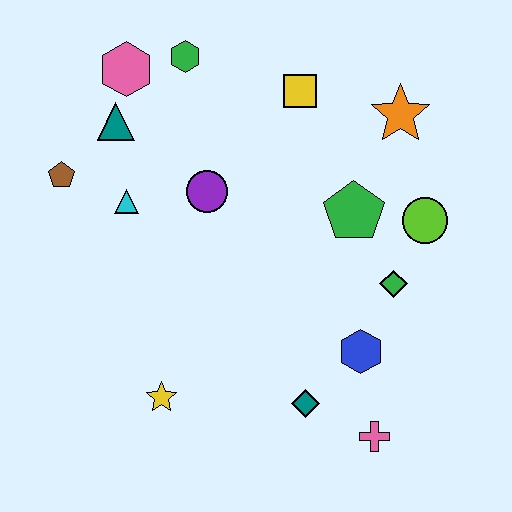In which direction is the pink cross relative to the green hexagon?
The pink cross is below the green hexagon.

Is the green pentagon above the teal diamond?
Yes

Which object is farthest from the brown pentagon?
The pink cross is farthest from the brown pentagon.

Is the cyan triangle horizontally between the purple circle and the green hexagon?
No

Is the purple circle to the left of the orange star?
Yes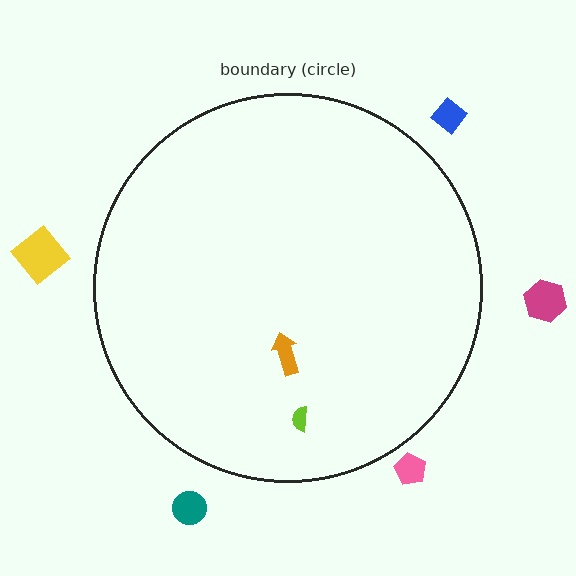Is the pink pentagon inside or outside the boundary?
Outside.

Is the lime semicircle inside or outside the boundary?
Inside.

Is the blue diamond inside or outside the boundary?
Outside.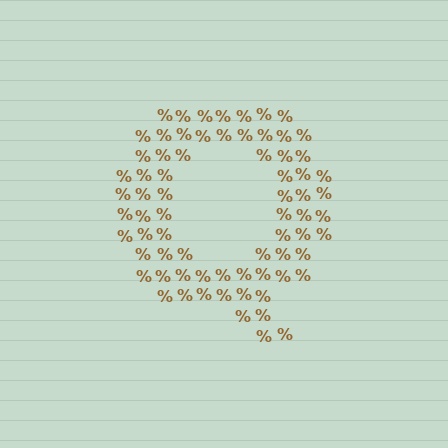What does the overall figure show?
The overall figure shows the letter Q.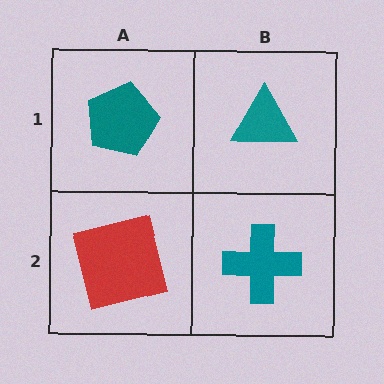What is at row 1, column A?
A teal pentagon.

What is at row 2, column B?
A teal cross.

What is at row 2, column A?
A red square.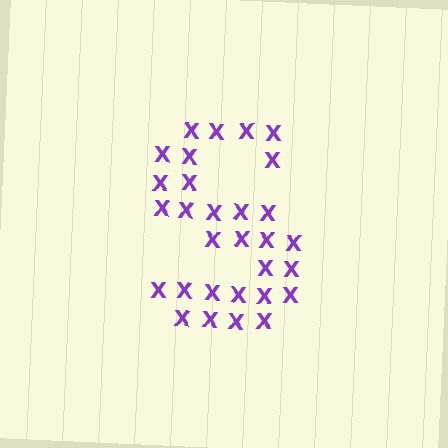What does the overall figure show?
The overall figure shows the letter S.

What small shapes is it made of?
It is made of small letter X's.